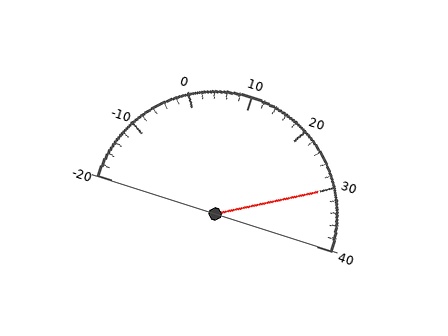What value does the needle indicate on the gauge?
The needle indicates approximately 30.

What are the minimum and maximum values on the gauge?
The gauge ranges from -20 to 40.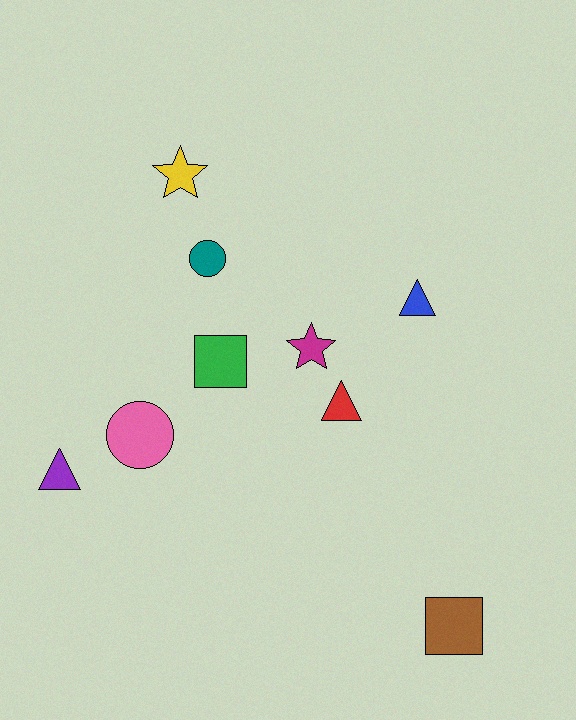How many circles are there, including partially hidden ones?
There are 2 circles.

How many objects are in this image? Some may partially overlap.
There are 9 objects.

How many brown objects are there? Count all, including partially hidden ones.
There is 1 brown object.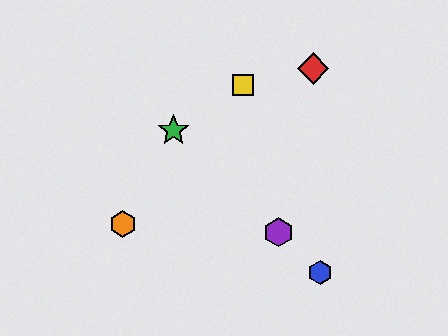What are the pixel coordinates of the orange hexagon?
The orange hexagon is at (123, 224).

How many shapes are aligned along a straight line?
3 shapes (the blue hexagon, the green star, the purple hexagon) are aligned along a straight line.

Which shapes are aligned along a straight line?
The blue hexagon, the green star, the purple hexagon are aligned along a straight line.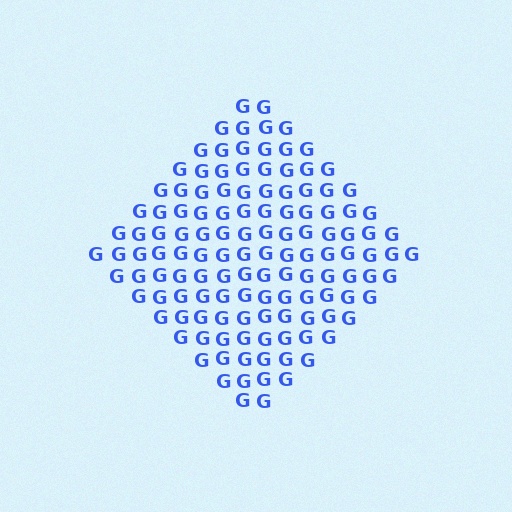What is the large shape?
The large shape is a diamond.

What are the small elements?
The small elements are letter G's.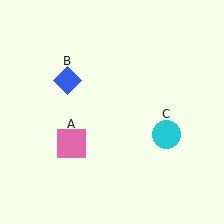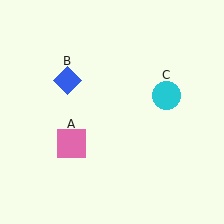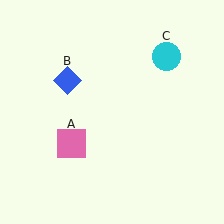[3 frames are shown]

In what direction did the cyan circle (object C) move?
The cyan circle (object C) moved up.